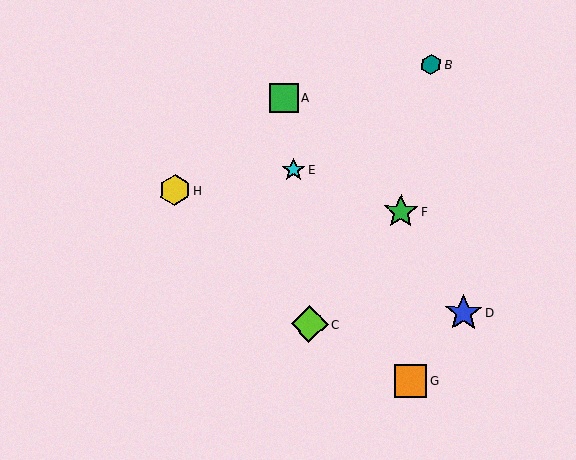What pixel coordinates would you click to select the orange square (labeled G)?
Click at (410, 381) to select the orange square G.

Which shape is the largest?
The blue star (labeled D) is the largest.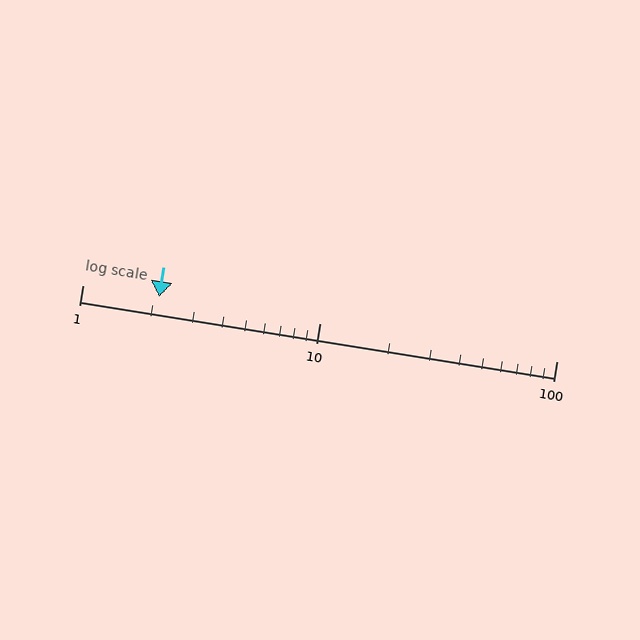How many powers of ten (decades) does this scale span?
The scale spans 2 decades, from 1 to 100.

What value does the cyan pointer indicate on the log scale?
The pointer indicates approximately 2.1.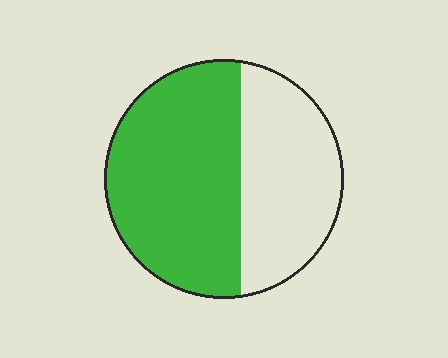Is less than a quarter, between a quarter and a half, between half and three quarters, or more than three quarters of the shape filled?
Between half and three quarters.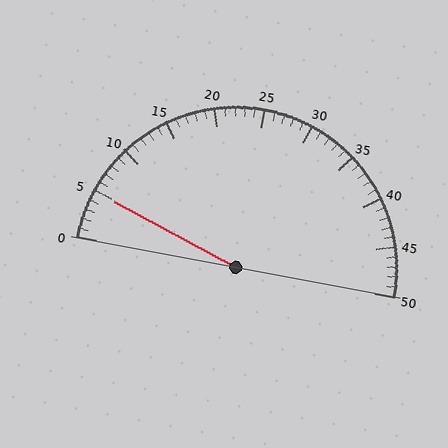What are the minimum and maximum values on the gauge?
The gauge ranges from 0 to 50.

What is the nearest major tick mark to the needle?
The nearest major tick mark is 5.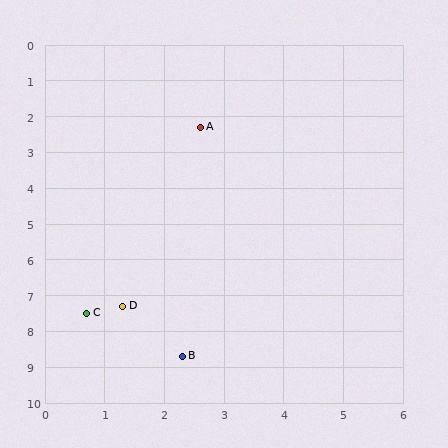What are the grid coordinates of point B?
Point B is at approximately (2.3, 8.7).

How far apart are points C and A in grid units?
Points C and A are about 5.5 grid units apart.